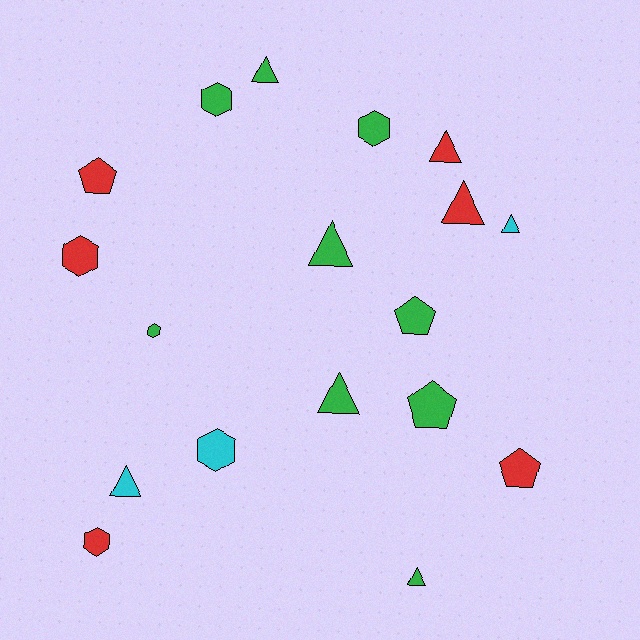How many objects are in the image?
There are 18 objects.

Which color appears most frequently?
Green, with 9 objects.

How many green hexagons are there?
There are 3 green hexagons.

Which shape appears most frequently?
Triangle, with 8 objects.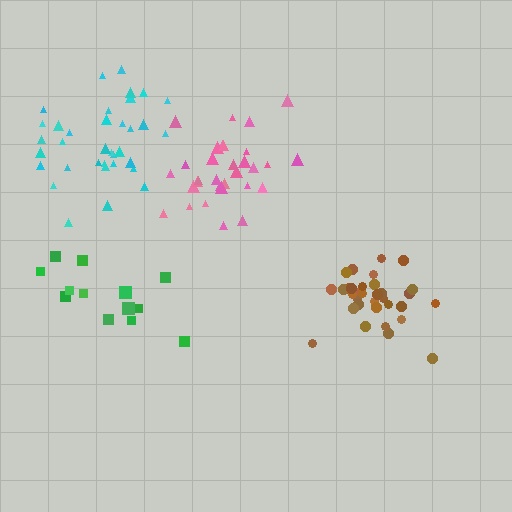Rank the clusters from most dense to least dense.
brown, cyan, pink, green.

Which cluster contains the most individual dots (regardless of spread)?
Cyan (35).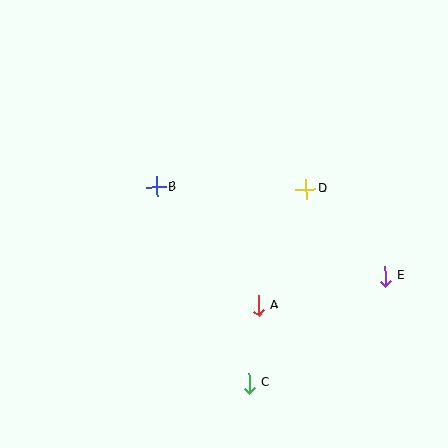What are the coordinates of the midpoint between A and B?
The midpoint between A and B is at (207, 246).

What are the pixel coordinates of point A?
Point A is at (258, 305).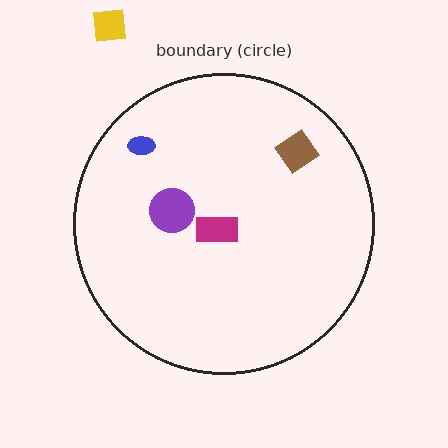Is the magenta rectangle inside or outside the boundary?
Inside.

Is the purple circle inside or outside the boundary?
Inside.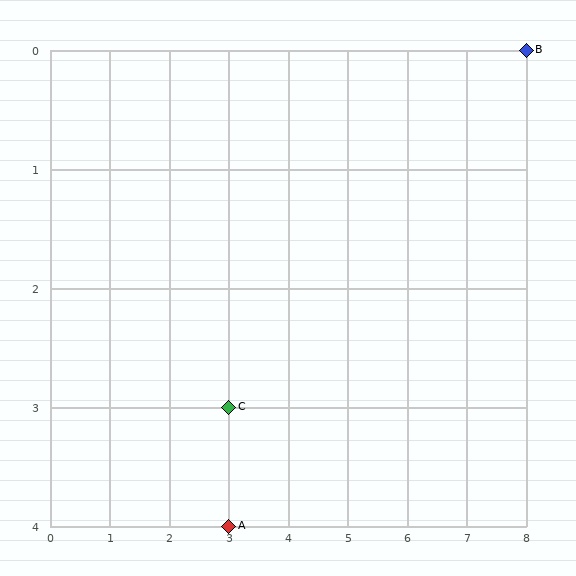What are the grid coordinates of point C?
Point C is at grid coordinates (3, 3).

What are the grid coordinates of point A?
Point A is at grid coordinates (3, 4).